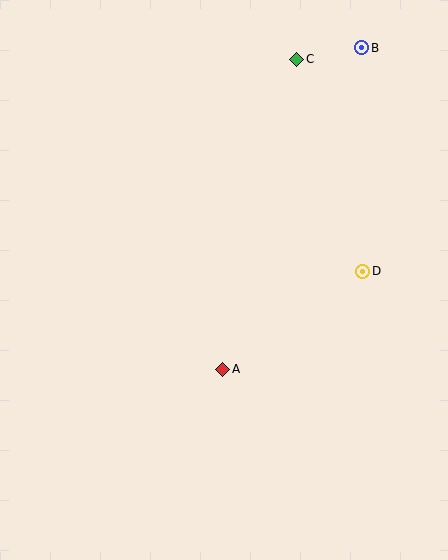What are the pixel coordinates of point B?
Point B is at (362, 48).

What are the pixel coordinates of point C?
Point C is at (297, 59).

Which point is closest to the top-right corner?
Point B is closest to the top-right corner.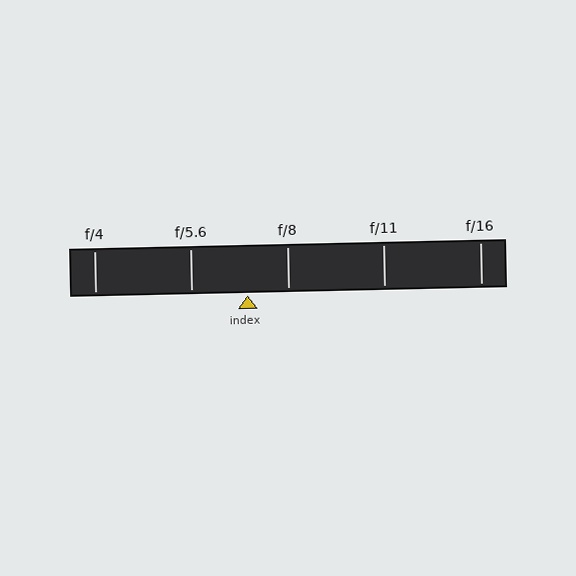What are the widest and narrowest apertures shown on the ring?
The widest aperture shown is f/4 and the narrowest is f/16.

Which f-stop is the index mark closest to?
The index mark is closest to f/8.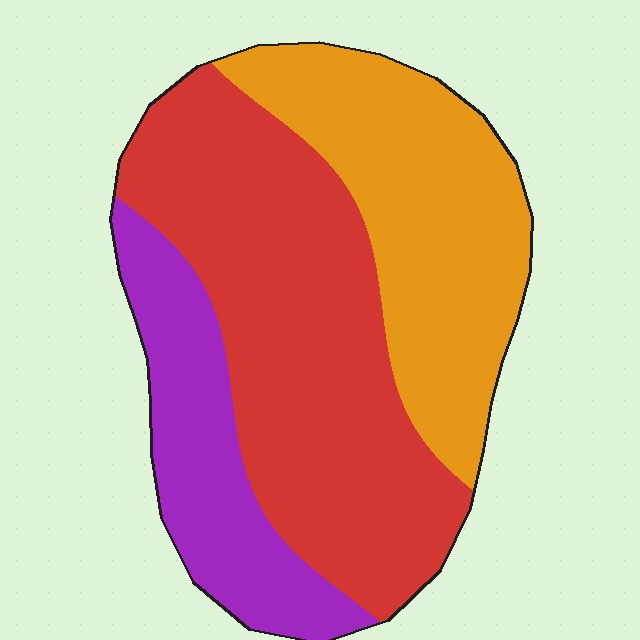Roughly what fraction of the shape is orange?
Orange covers 32% of the shape.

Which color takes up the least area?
Purple, at roughly 20%.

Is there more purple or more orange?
Orange.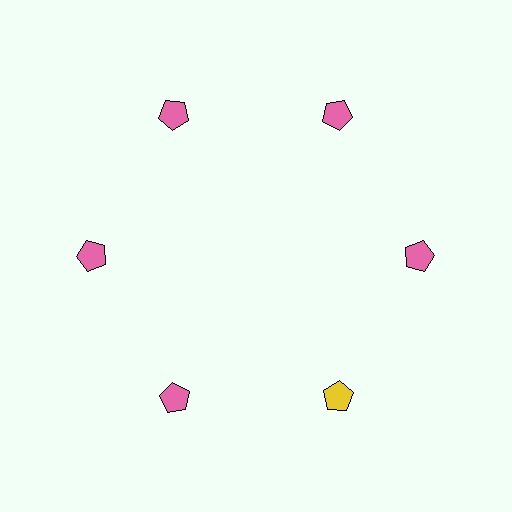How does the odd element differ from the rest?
It has a different color: yellow instead of pink.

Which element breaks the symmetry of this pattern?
The yellow pentagon at roughly the 5 o'clock position breaks the symmetry. All other shapes are pink pentagons.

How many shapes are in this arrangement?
There are 6 shapes arranged in a ring pattern.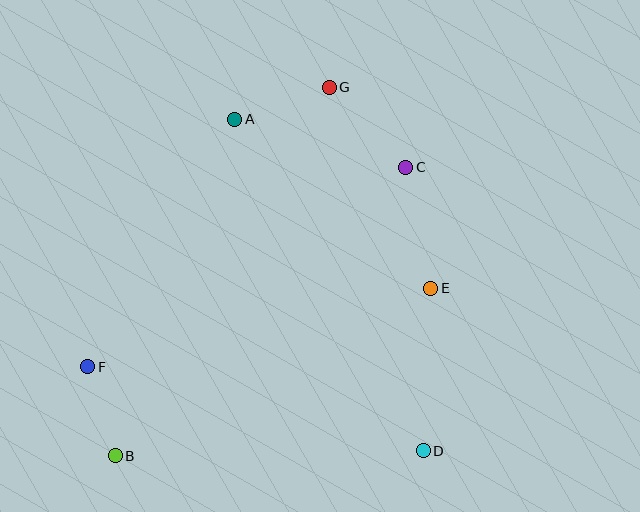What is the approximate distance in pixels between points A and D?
The distance between A and D is approximately 381 pixels.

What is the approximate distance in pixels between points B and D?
The distance between B and D is approximately 308 pixels.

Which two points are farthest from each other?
Points B and G are farthest from each other.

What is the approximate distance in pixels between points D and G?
The distance between D and G is approximately 375 pixels.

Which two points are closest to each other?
Points B and F are closest to each other.